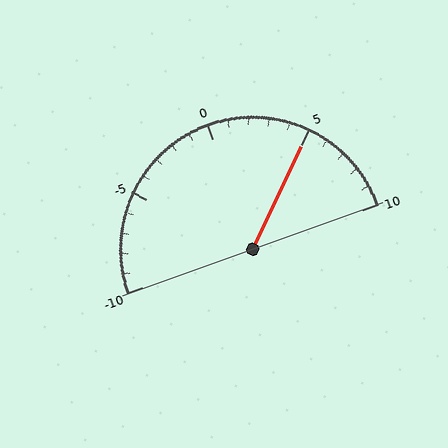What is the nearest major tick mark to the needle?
The nearest major tick mark is 5.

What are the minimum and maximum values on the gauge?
The gauge ranges from -10 to 10.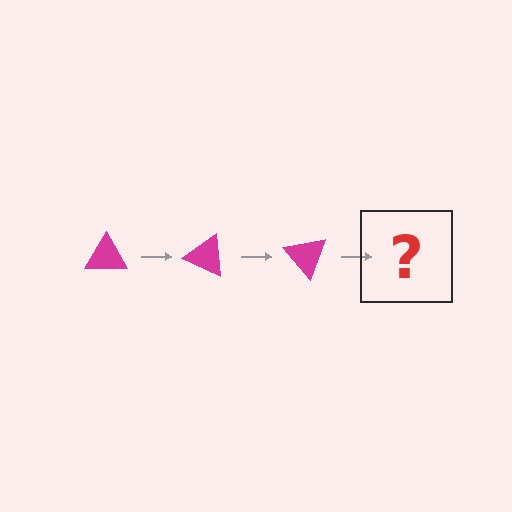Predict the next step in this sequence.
The next step is a magenta triangle rotated 75 degrees.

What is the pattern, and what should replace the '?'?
The pattern is that the triangle rotates 25 degrees each step. The '?' should be a magenta triangle rotated 75 degrees.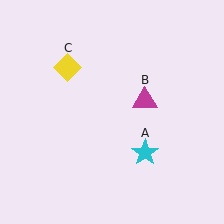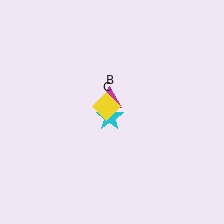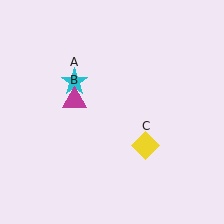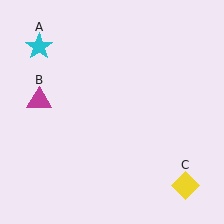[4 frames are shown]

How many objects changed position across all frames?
3 objects changed position: cyan star (object A), magenta triangle (object B), yellow diamond (object C).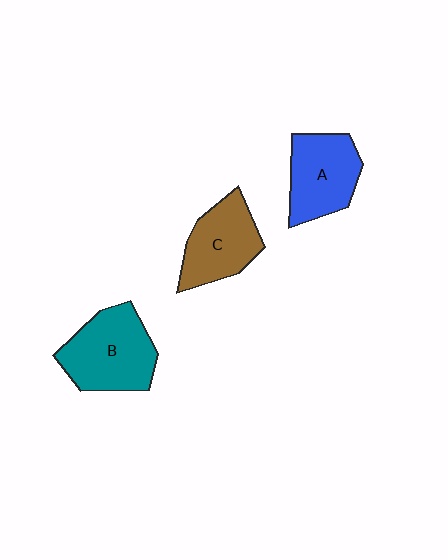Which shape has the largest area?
Shape B (teal).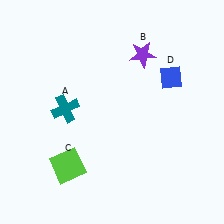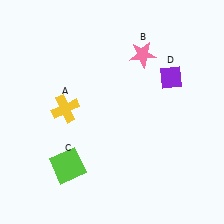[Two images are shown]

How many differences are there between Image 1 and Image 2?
There are 3 differences between the two images.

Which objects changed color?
A changed from teal to yellow. B changed from purple to pink. D changed from blue to purple.